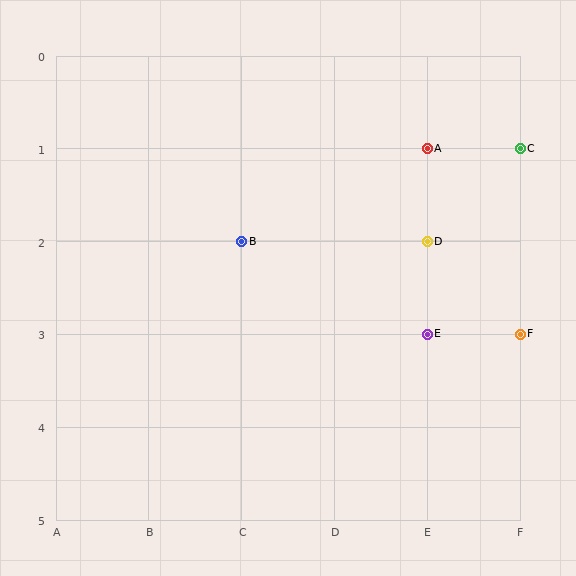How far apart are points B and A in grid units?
Points B and A are 2 columns and 1 row apart (about 2.2 grid units diagonally).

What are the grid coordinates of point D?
Point D is at grid coordinates (E, 2).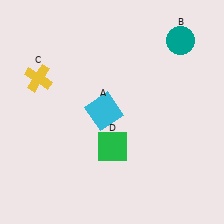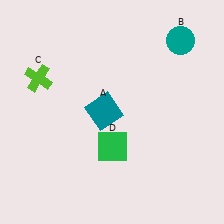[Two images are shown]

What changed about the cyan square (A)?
In Image 1, A is cyan. In Image 2, it changed to teal.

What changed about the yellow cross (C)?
In Image 1, C is yellow. In Image 2, it changed to lime.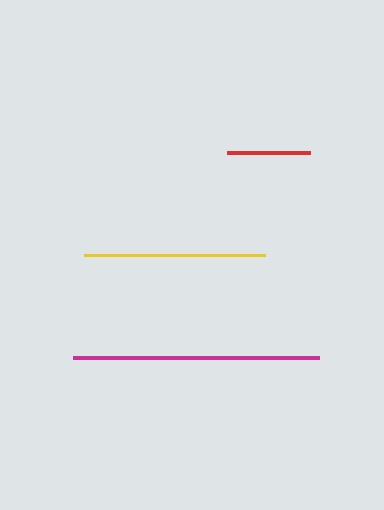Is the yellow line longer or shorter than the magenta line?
The magenta line is longer than the yellow line.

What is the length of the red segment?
The red segment is approximately 83 pixels long.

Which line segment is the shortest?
The red line is the shortest at approximately 83 pixels.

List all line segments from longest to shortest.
From longest to shortest: magenta, yellow, red.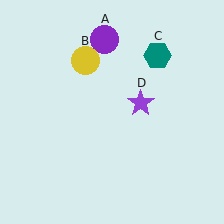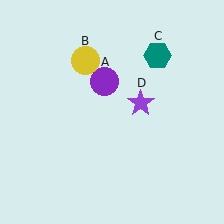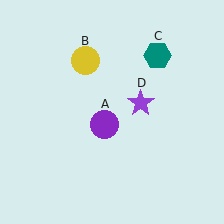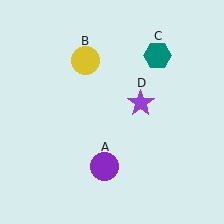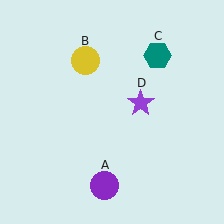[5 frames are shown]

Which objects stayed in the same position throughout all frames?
Yellow circle (object B) and teal hexagon (object C) and purple star (object D) remained stationary.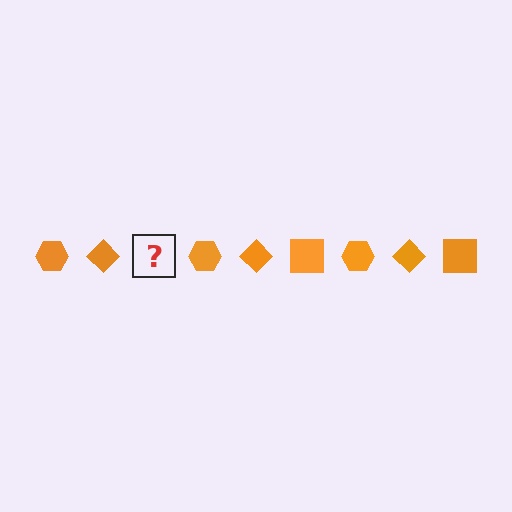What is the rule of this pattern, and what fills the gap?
The rule is that the pattern cycles through hexagon, diamond, square shapes in orange. The gap should be filled with an orange square.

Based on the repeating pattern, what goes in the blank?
The blank should be an orange square.